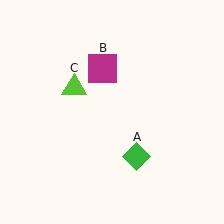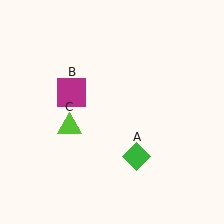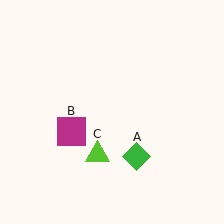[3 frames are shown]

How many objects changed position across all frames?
2 objects changed position: magenta square (object B), lime triangle (object C).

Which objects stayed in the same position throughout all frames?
Green diamond (object A) remained stationary.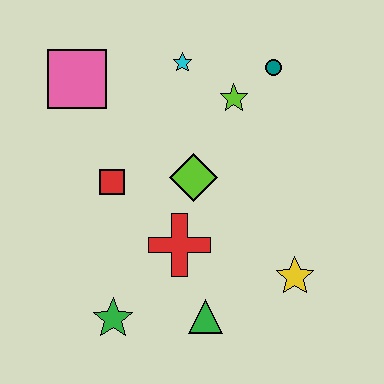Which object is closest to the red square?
The lime diamond is closest to the red square.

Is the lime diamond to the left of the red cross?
No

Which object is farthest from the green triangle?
The pink square is farthest from the green triangle.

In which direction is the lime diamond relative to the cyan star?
The lime diamond is below the cyan star.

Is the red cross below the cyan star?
Yes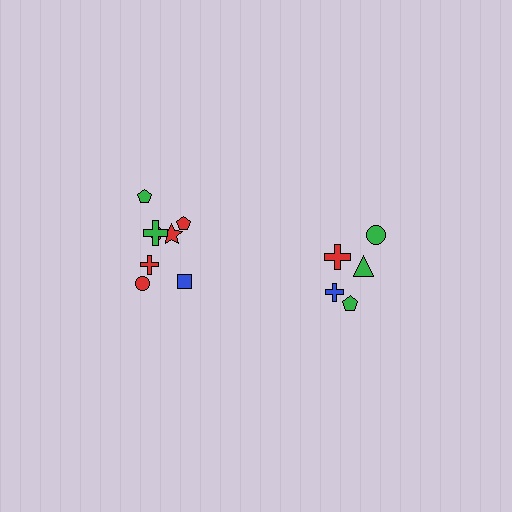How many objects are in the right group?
There are 5 objects.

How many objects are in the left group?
There are 8 objects.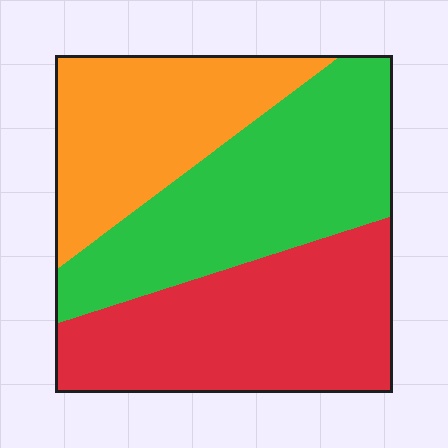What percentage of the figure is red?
Red covers about 35% of the figure.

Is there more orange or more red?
Red.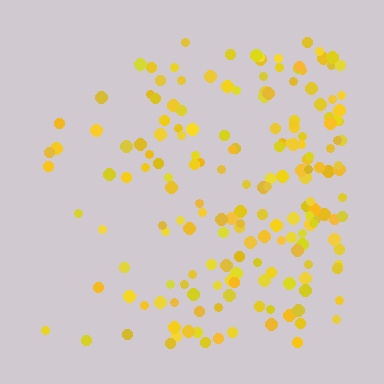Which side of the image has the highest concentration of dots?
The right.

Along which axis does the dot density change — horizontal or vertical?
Horizontal.